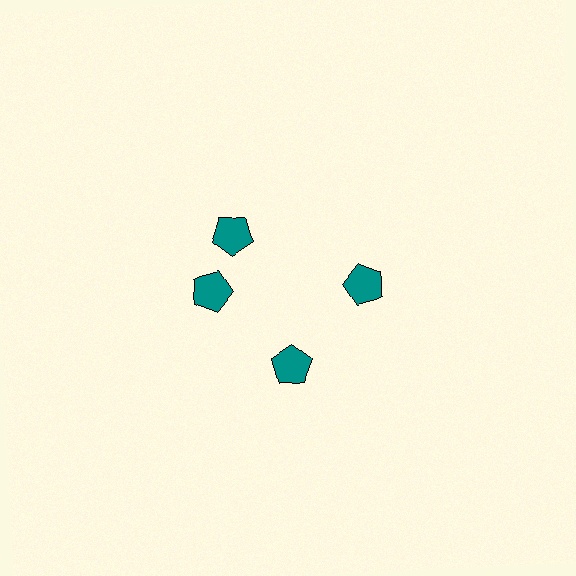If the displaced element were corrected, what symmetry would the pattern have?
It would have 4-fold rotational symmetry — the pattern would map onto itself every 90 degrees.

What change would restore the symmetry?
The symmetry would be restored by rotating it back into even spacing with its neighbors so that all 4 pentagons sit at equal angles and equal distance from the center.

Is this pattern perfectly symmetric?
No. The 4 teal pentagons are arranged in a ring, but one element near the 12 o'clock position is rotated out of alignment along the ring, breaking the 4-fold rotational symmetry.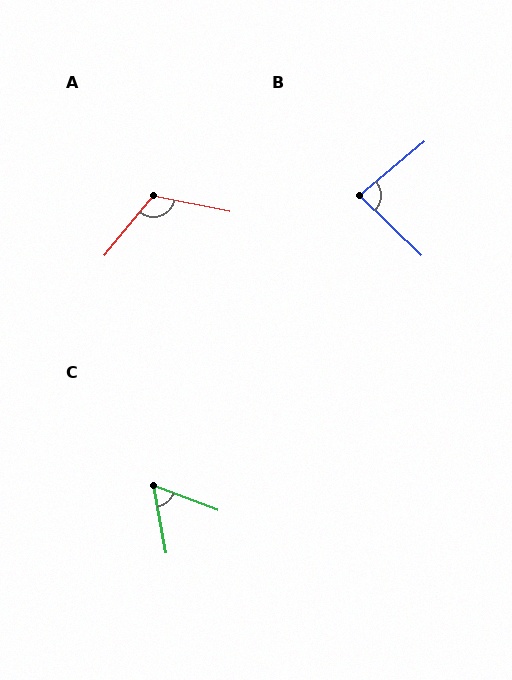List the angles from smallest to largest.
C (59°), B (84°), A (118°).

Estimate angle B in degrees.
Approximately 84 degrees.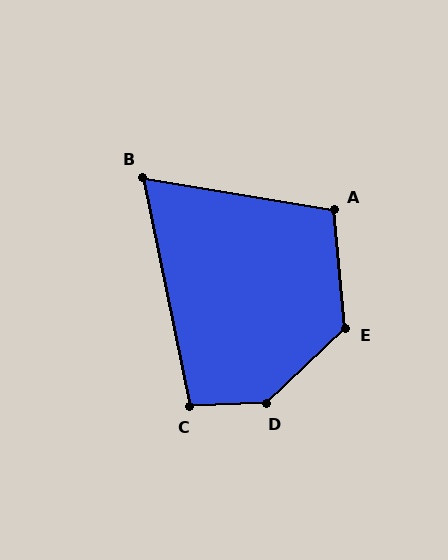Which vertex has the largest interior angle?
D, at approximately 138 degrees.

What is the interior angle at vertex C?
Approximately 100 degrees (obtuse).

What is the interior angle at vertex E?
Approximately 128 degrees (obtuse).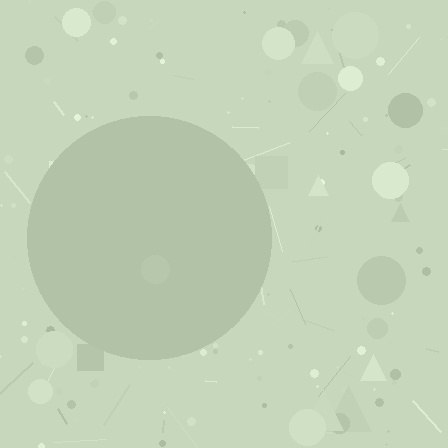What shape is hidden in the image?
A circle is hidden in the image.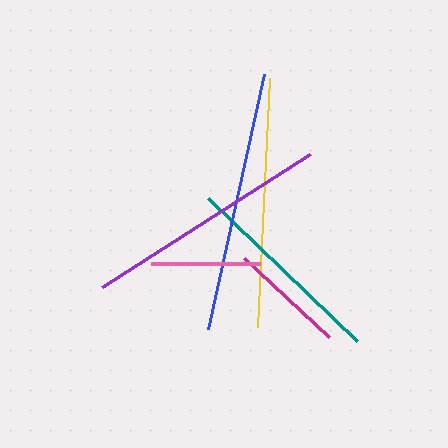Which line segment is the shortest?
The pink line is the shortest at approximately 109 pixels.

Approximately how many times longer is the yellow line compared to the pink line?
The yellow line is approximately 2.3 times the length of the pink line.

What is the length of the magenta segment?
The magenta segment is approximately 116 pixels long.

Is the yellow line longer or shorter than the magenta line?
The yellow line is longer than the magenta line.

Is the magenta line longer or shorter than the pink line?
The magenta line is longer than the pink line.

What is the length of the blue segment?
The blue segment is approximately 261 pixels long.